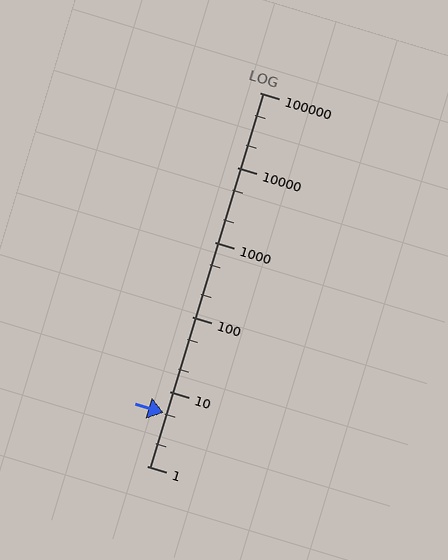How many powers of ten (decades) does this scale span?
The scale spans 5 decades, from 1 to 100000.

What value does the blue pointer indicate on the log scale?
The pointer indicates approximately 5.2.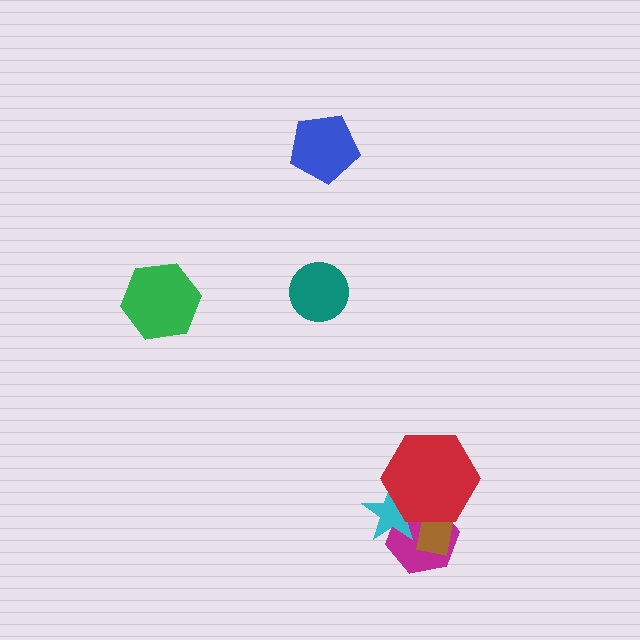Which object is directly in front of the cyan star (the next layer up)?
The brown rectangle is directly in front of the cyan star.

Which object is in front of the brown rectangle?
The red hexagon is in front of the brown rectangle.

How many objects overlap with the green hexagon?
0 objects overlap with the green hexagon.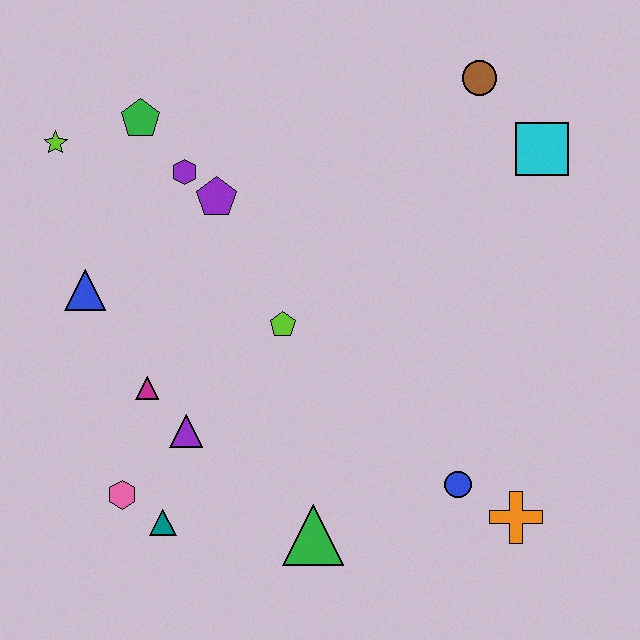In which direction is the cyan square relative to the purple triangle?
The cyan square is to the right of the purple triangle.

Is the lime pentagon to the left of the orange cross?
Yes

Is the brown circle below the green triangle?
No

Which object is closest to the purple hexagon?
The purple pentagon is closest to the purple hexagon.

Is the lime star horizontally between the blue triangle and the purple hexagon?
No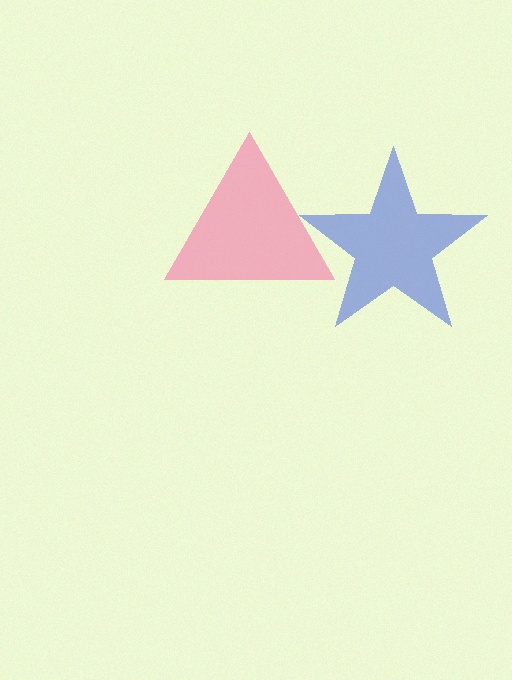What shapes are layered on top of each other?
The layered shapes are: a blue star, a pink triangle.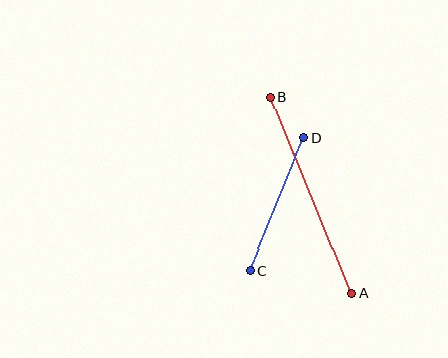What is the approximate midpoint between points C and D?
The midpoint is at approximately (277, 204) pixels.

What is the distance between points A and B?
The distance is approximately 212 pixels.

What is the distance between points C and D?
The distance is approximately 143 pixels.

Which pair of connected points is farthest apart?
Points A and B are farthest apart.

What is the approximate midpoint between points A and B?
The midpoint is at approximately (311, 195) pixels.